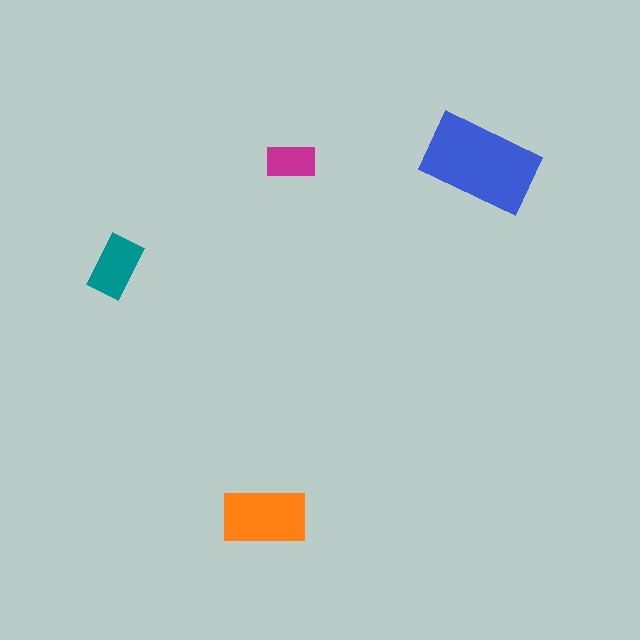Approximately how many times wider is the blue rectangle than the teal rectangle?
About 2 times wider.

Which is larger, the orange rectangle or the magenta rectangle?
The orange one.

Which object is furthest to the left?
The teal rectangle is leftmost.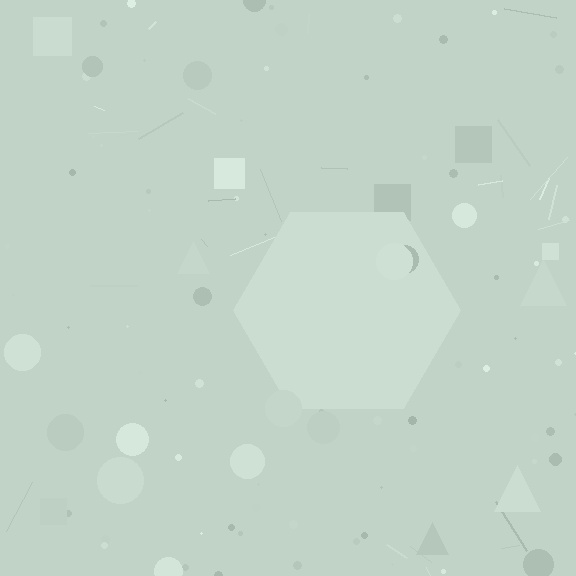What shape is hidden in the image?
A hexagon is hidden in the image.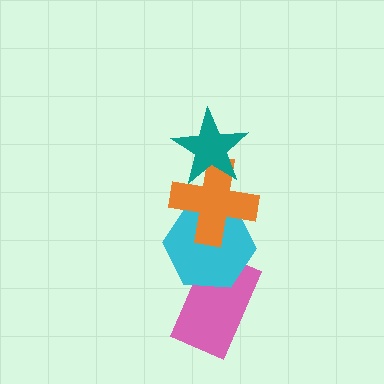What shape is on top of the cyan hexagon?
The orange cross is on top of the cyan hexagon.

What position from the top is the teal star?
The teal star is 1st from the top.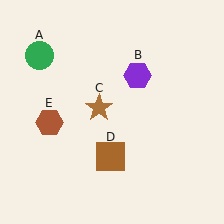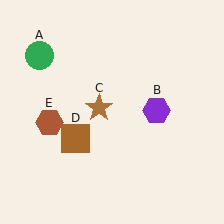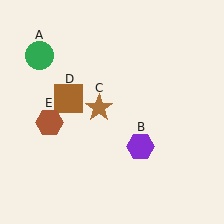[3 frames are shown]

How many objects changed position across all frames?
2 objects changed position: purple hexagon (object B), brown square (object D).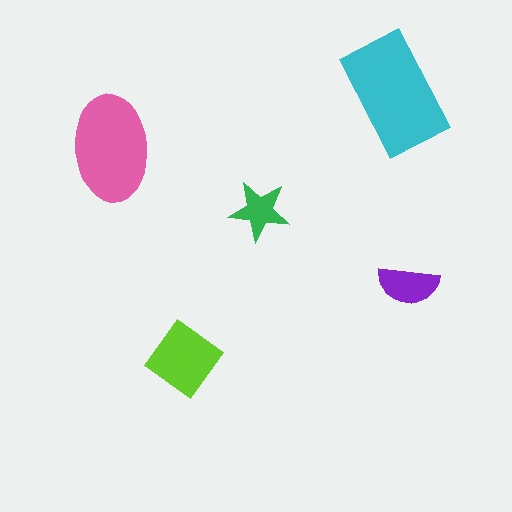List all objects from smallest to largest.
The green star, the purple semicircle, the lime diamond, the pink ellipse, the cyan rectangle.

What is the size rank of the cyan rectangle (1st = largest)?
1st.